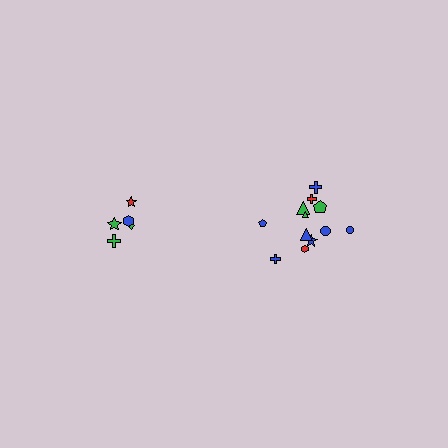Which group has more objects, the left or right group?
The right group.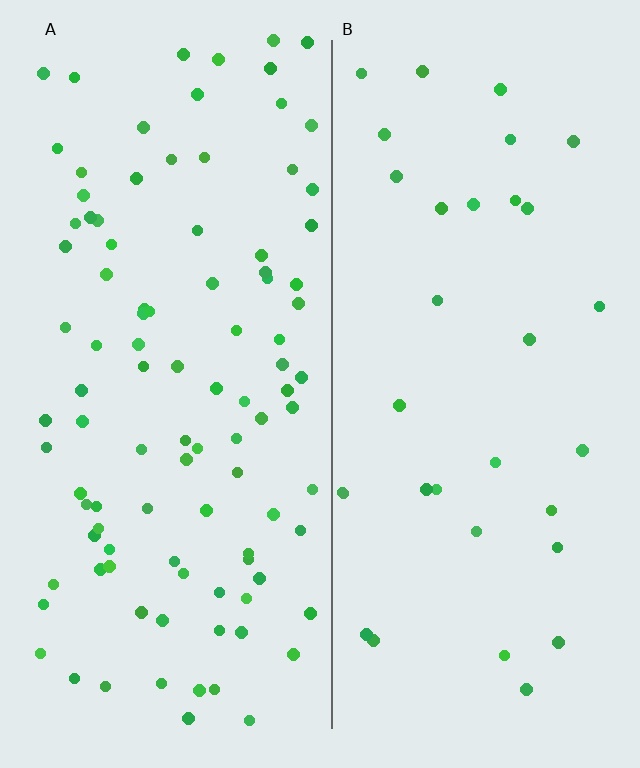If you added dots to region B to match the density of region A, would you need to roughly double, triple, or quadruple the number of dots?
Approximately triple.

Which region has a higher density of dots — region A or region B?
A (the left).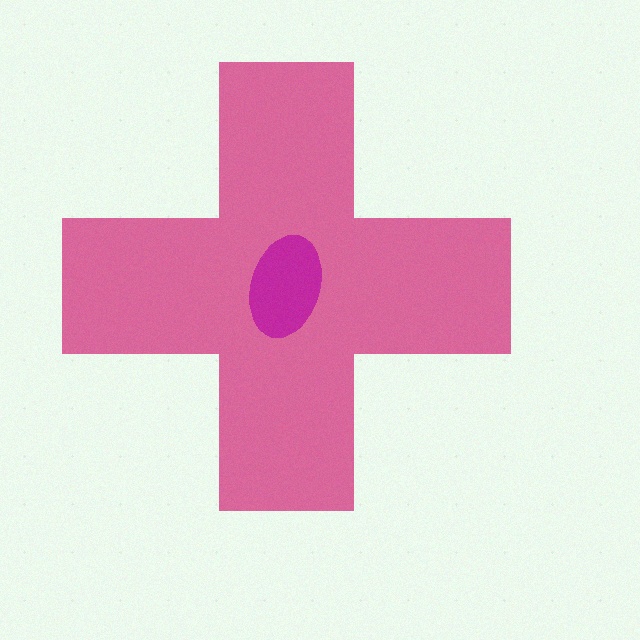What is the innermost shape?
The magenta ellipse.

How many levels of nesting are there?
2.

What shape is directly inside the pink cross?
The magenta ellipse.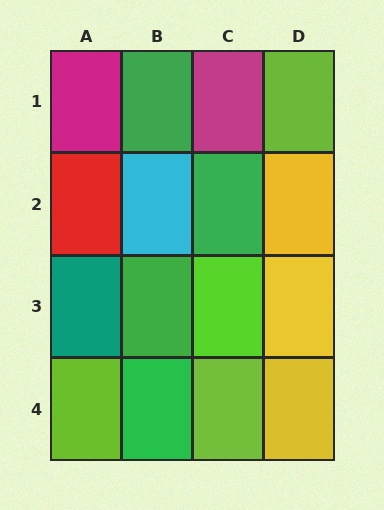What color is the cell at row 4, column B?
Green.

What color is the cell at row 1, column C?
Magenta.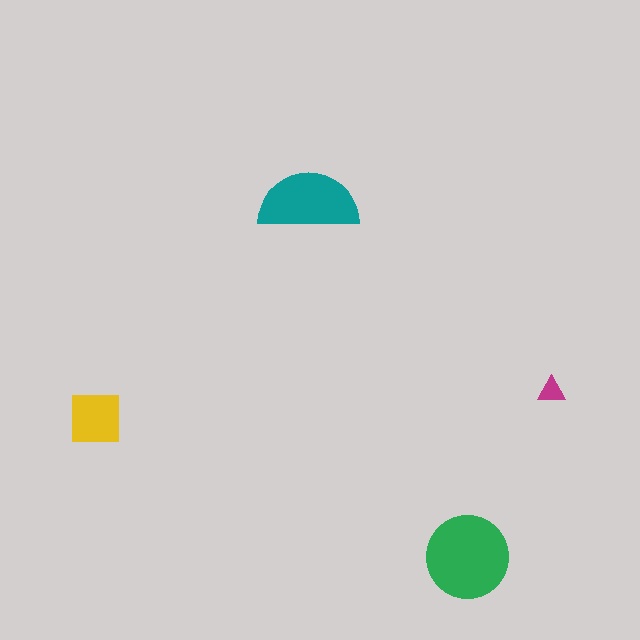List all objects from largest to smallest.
The green circle, the teal semicircle, the yellow square, the magenta triangle.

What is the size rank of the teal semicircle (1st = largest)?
2nd.